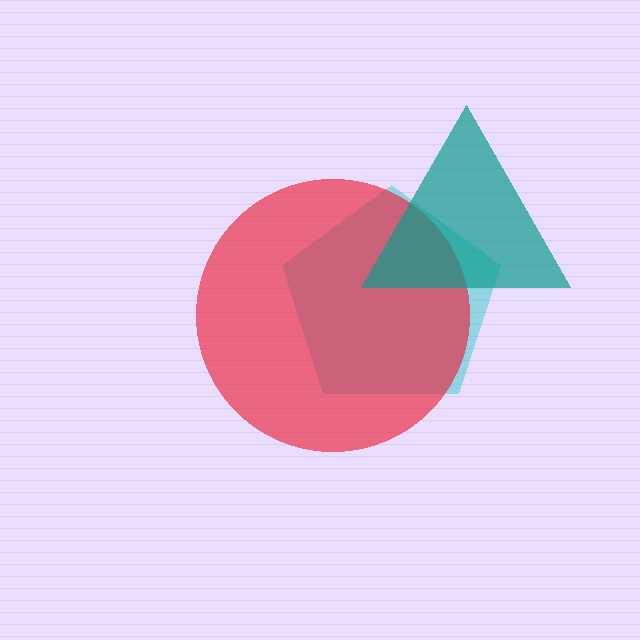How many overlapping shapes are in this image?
There are 3 overlapping shapes in the image.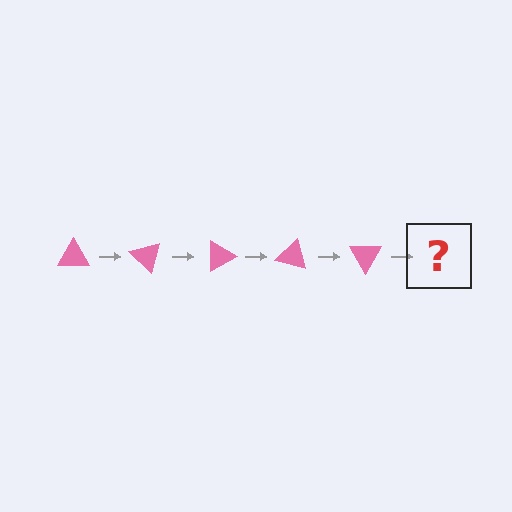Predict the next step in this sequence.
The next step is a pink triangle rotated 225 degrees.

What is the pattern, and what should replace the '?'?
The pattern is that the triangle rotates 45 degrees each step. The '?' should be a pink triangle rotated 225 degrees.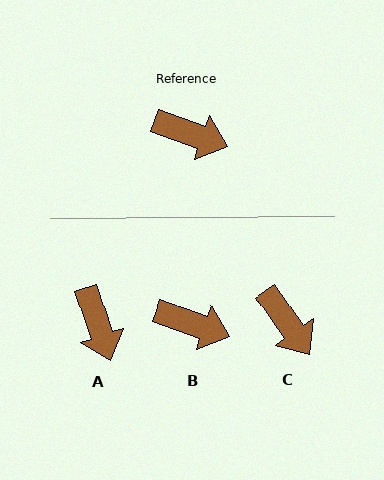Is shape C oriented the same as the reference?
No, it is off by about 35 degrees.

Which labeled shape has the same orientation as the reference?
B.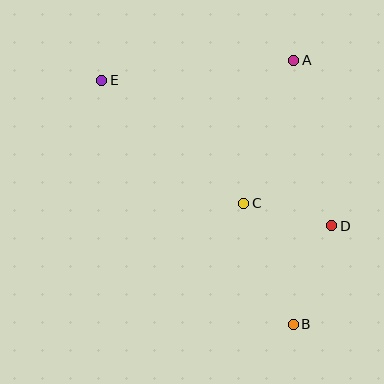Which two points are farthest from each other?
Points B and E are farthest from each other.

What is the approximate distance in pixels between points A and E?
The distance between A and E is approximately 193 pixels.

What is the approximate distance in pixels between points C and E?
The distance between C and E is approximately 188 pixels.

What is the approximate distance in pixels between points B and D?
The distance between B and D is approximately 106 pixels.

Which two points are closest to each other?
Points C and D are closest to each other.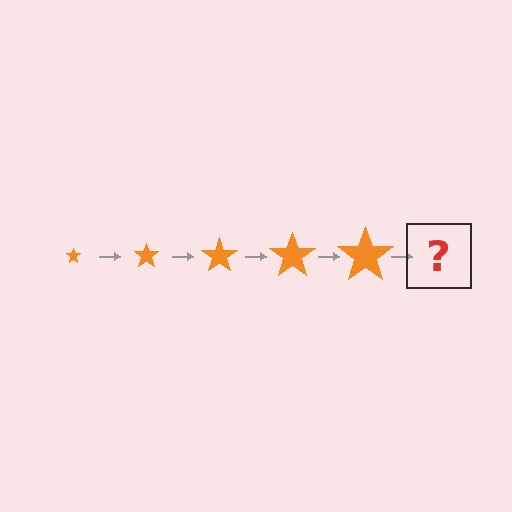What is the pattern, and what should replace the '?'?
The pattern is that the star gets progressively larger each step. The '?' should be an orange star, larger than the previous one.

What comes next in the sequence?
The next element should be an orange star, larger than the previous one.